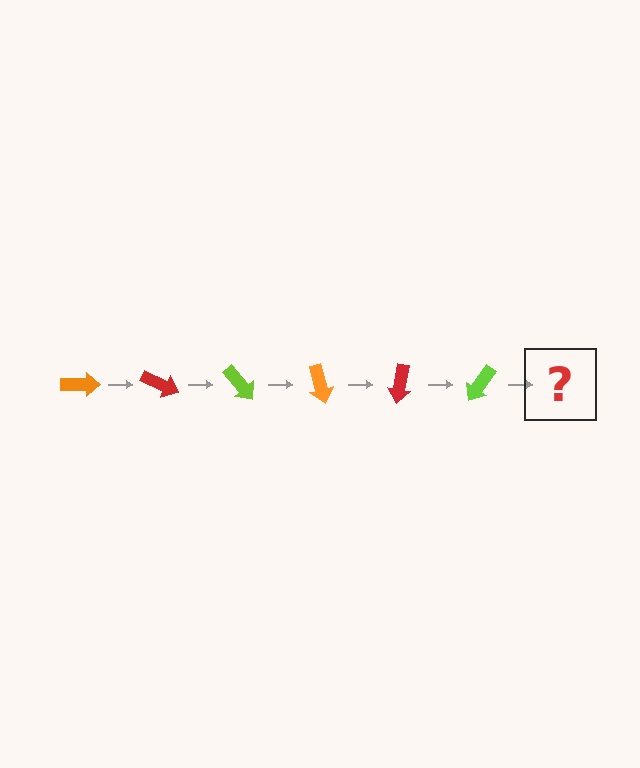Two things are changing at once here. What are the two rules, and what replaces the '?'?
The two rules are that it rotates 25 degrees each step and the color cycles through orange, red, and lime. The '?' should be an orange arrow, rotated 150 degrees from the start.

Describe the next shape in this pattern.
It should be an orange arrow, rotated 150 degrees from the start.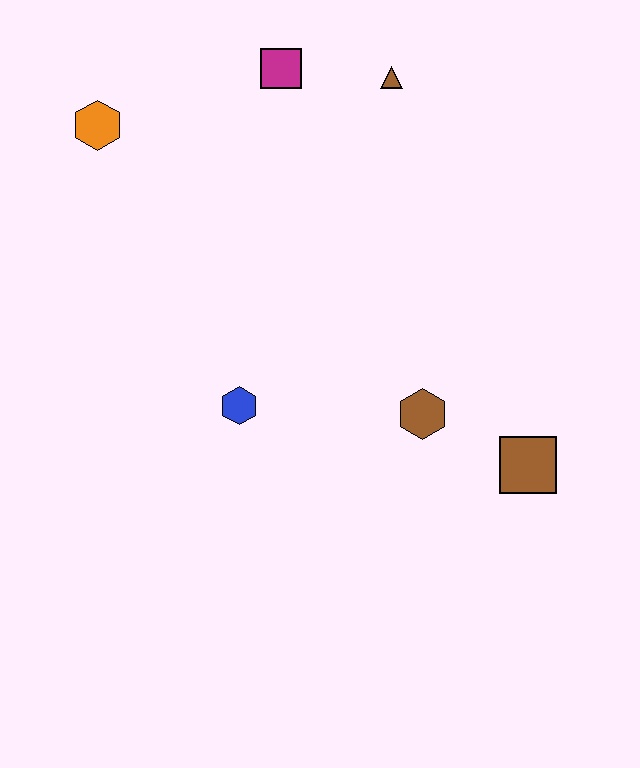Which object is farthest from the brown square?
The orange hexagon is farthest from the brown square.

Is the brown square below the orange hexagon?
Yes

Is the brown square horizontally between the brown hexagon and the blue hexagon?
No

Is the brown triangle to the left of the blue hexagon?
No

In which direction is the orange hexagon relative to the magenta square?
The orange hexagon is to the left of the magenta square.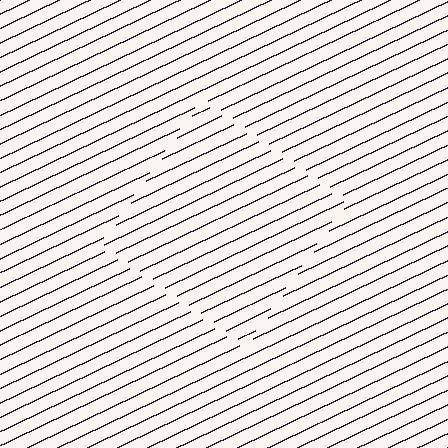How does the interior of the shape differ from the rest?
The interior of the shape contains the same grating, shifted by half a period — the contour is defined by the phase discontinuity where line-ends from the inner and outer gratings abut.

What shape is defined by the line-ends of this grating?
An illusory square. The interior of the shape contains the same grating, shifted by half a period — the contour is defined by the phase discontinuity where line-ends from the inner and outer gratings abut.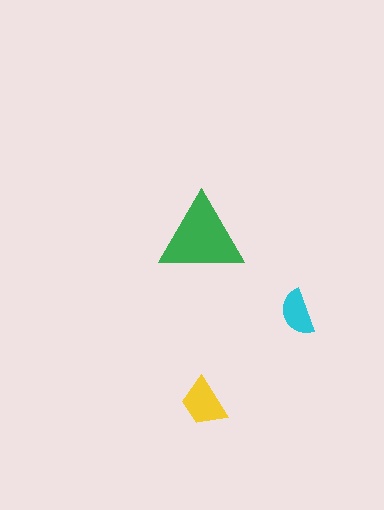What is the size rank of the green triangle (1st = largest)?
1st.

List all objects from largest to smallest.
The green triangle, the yellow trapezoid, the cyan semicircle.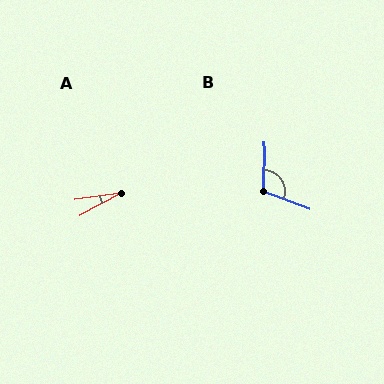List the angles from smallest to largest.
A (21°), B (108°).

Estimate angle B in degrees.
Approximately 108 degrees.